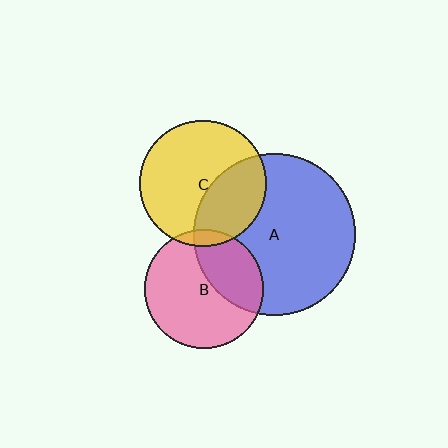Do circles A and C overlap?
Yes.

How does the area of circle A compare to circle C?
Approximately 1.6 times.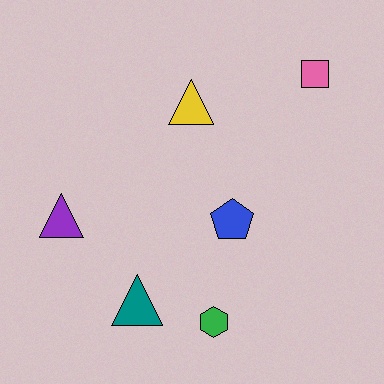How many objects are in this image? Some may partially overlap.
There are 6 objects.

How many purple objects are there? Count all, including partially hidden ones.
There is 1 purple object.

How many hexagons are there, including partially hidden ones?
There is 1 hexagon.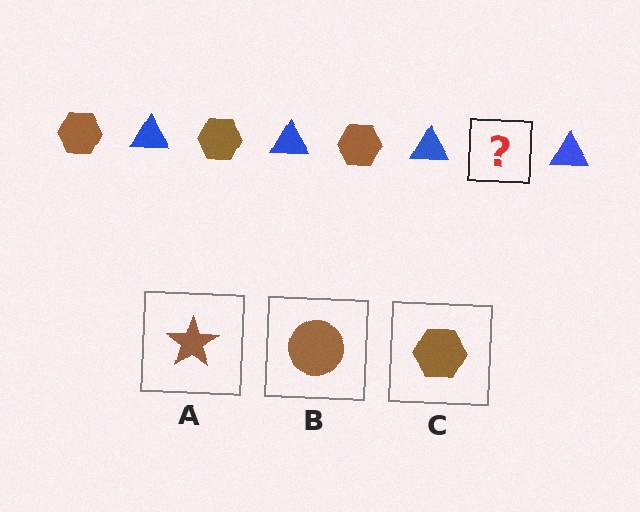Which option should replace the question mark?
Option C.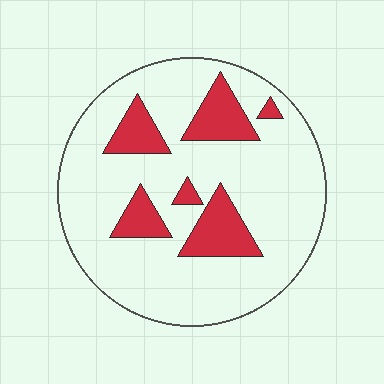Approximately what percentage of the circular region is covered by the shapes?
Approximately 20%.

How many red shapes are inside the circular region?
6.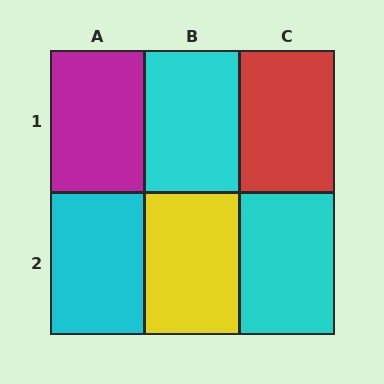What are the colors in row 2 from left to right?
Cyan, yellow, cyan.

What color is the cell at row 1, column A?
Magenta.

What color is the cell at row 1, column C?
Red.